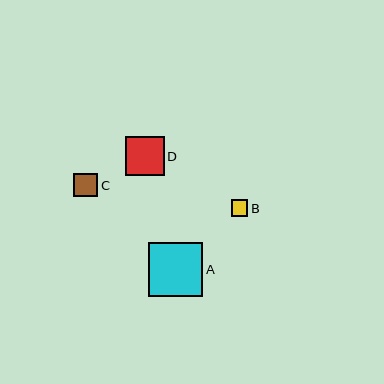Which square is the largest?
Square A is the largest with a size of approximately 55 pixels.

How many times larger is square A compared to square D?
Square A is approximately 1.4 times the size of square D.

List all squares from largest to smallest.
From largest to smallest: A, D, C, B.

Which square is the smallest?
Square B is the smallest with a size of approximately 17 pixels.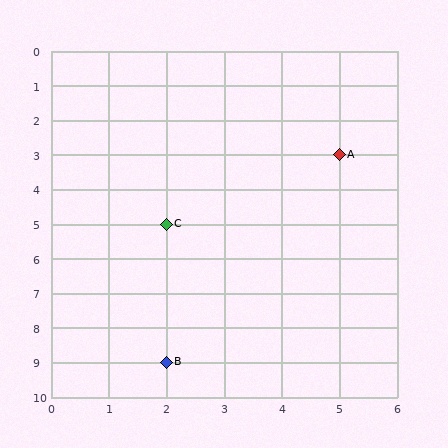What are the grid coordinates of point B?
Point B is at grid coordinates (2, 9).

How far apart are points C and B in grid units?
Points C and B are 4 rows apart.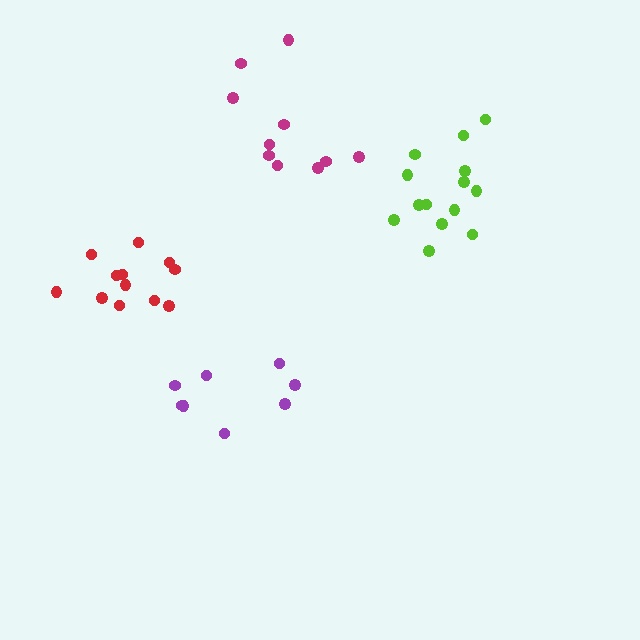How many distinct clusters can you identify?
There are 4 distinct clusters.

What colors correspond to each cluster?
The clusters are colored: magenta, lime, purple, red.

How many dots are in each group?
Group 1: 10 dots, Group 2: 14 dots, Group 3: 8 dots, Group 4: 12 dots (44 total).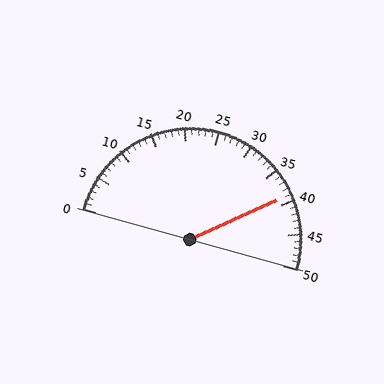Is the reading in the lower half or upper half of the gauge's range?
The reading is in the upper half of the range (0 to 50).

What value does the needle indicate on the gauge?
The needle indicates approximately 39.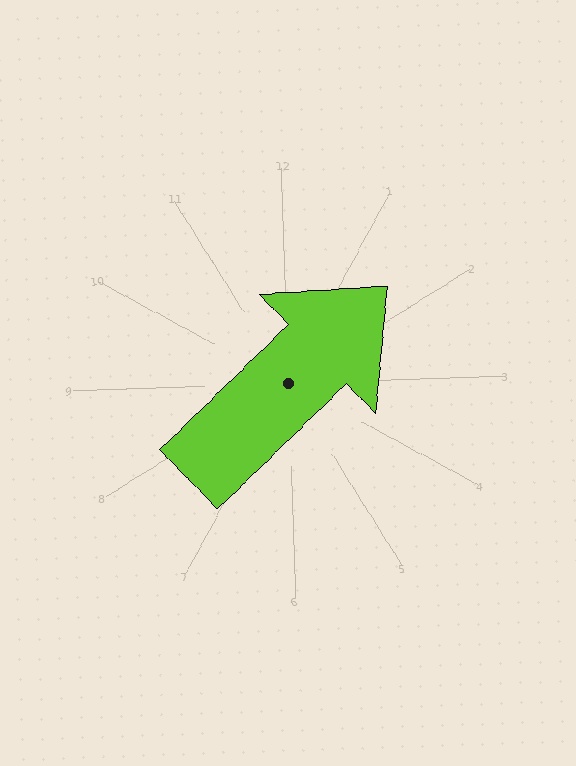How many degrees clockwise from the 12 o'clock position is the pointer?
Approximately 48 degrees.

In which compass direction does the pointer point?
Northeast.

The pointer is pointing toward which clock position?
Roughly 2 o'clock.